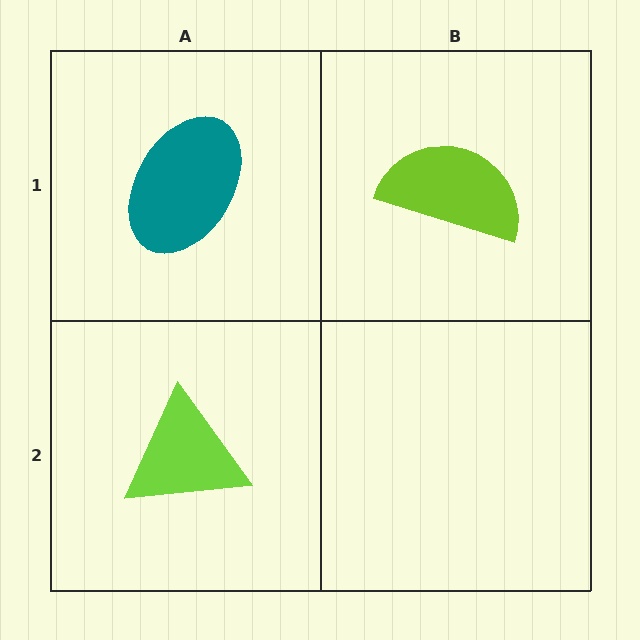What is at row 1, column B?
A lime semicircle.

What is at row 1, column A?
A teal ellipse.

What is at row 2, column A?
A lime triangle.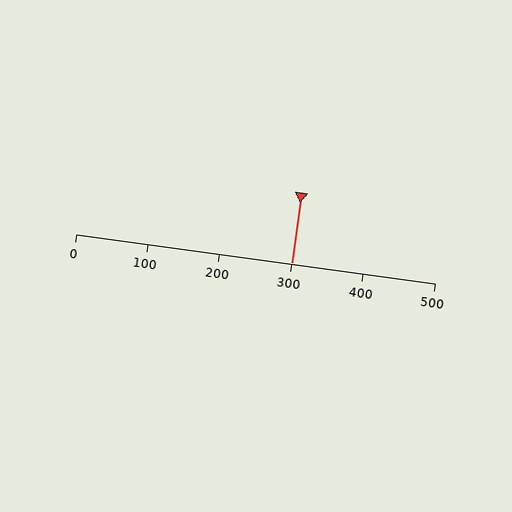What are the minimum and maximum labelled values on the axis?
The axis runs from 0 to 500.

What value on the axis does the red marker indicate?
The marker indicates approximately 300.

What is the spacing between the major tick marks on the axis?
The major ticks are spaced 100 apart.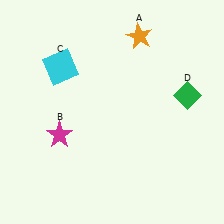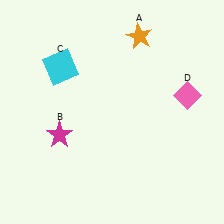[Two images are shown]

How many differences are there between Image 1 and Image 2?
There is 1 difference between the two images.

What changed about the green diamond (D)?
In Image 1, D is green. In Image 2, it changed to pink.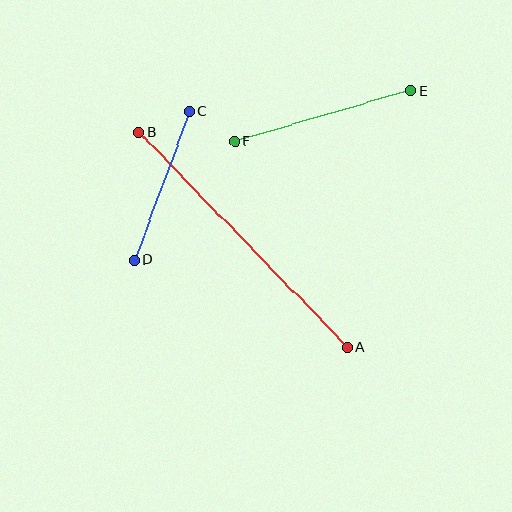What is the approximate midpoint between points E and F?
The midpoint is at approximately (323, 116) pixels.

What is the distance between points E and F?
The distance is approximately 183 pixels.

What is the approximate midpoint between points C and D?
The midpoint is at approximately (162, 186) pixels.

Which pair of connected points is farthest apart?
Points A and B are farthest apart.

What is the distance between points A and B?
The distance is approximately 299 pixels.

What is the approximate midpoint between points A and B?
The midpoint is at approximately (243, 240) pixels.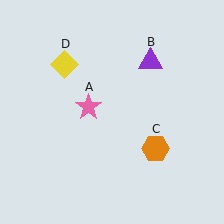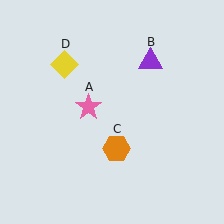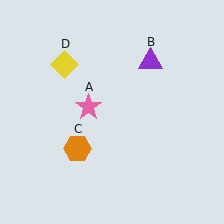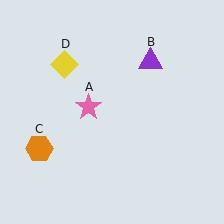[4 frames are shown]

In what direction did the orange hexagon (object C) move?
The orange hexagon (object C) moved left.